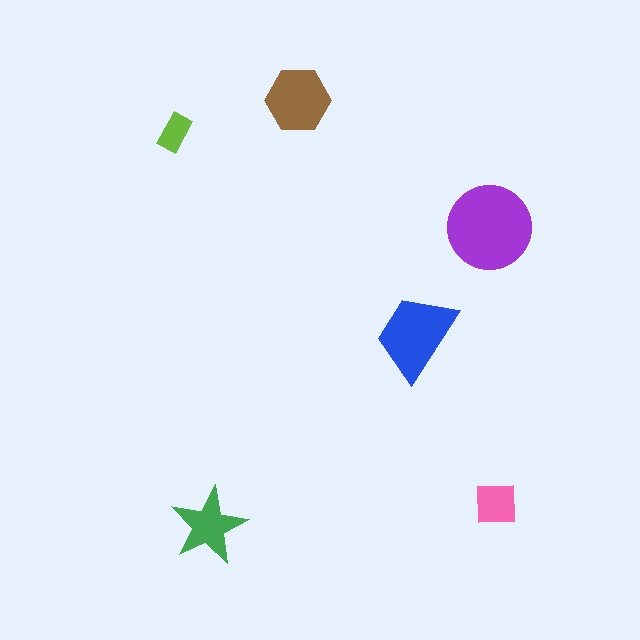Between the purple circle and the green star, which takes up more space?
The purple circle.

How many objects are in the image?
There are 6 objects in the image.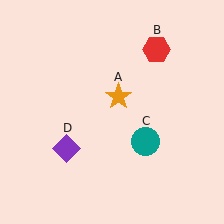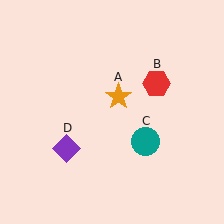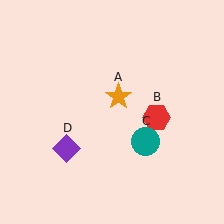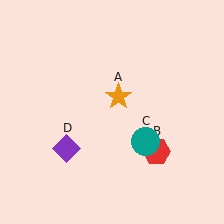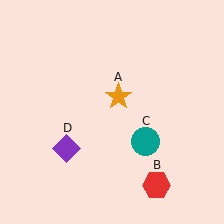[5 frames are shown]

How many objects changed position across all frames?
1 object changed position: red hexagon (object B).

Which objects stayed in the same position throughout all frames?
Orange star (object A) and teal circle (object C) and purple diamond (object D) remained stationary.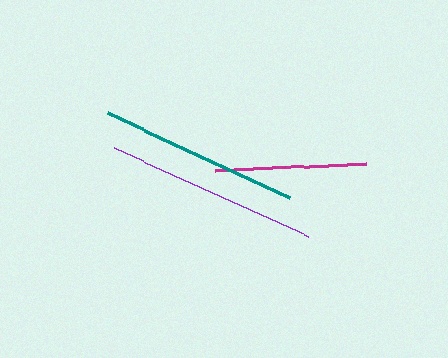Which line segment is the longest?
The purple line is the longest at approximately 213 pixels.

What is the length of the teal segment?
The teal segment is approximately 201 pixels long.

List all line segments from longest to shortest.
From longest to shortest: purple, teal, magenta.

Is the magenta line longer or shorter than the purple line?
The purple line is longer than the magenta line.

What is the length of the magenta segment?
The magenta segment is approximately 152 pixels long.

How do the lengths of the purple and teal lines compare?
The purple and teal lines are approximately the same length.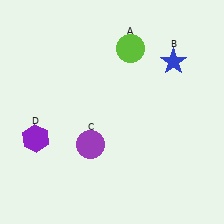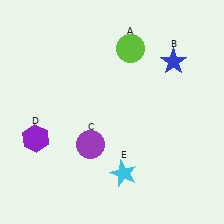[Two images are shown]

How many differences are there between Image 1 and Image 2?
There is 1 difference between the two images.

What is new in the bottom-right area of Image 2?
A cyan star (E) was added in the bottom-right area of Image 2.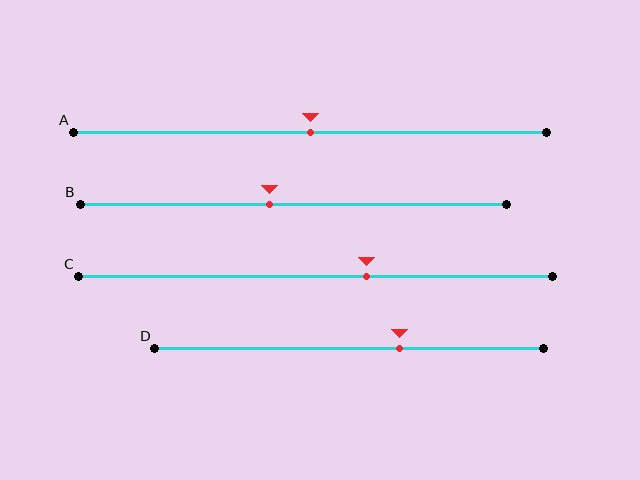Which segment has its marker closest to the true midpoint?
Segment A has its marker closest to the true midpoint.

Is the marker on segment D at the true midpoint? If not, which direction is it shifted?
No, the marker on segment D is shifted to the right by about 13% of the segment length.